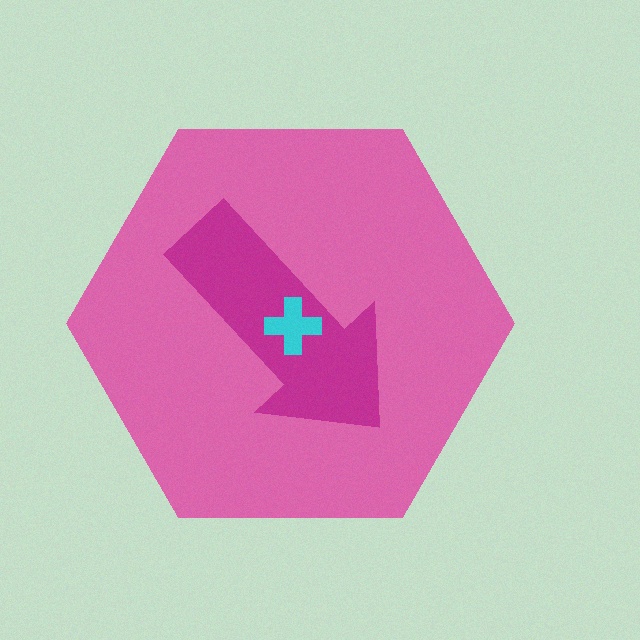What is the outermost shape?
The pink hexagon.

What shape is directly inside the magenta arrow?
The cyan cross.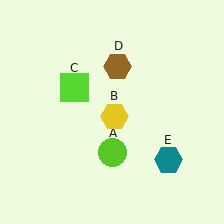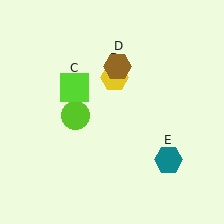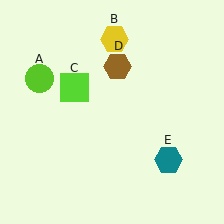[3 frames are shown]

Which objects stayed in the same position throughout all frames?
Lime square (object C) and brown hexagon (object D) and teal hexagon (object E) remained stationary.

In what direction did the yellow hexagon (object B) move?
The yellow hexagon (object B) moved up.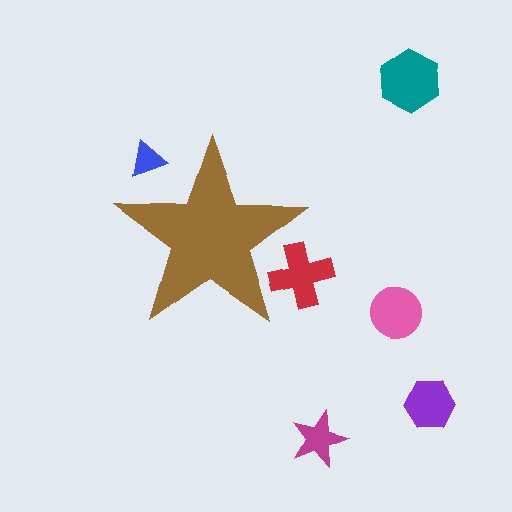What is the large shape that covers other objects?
A brown star.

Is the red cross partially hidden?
Yes, the red cross is partially hidden behind the brown star.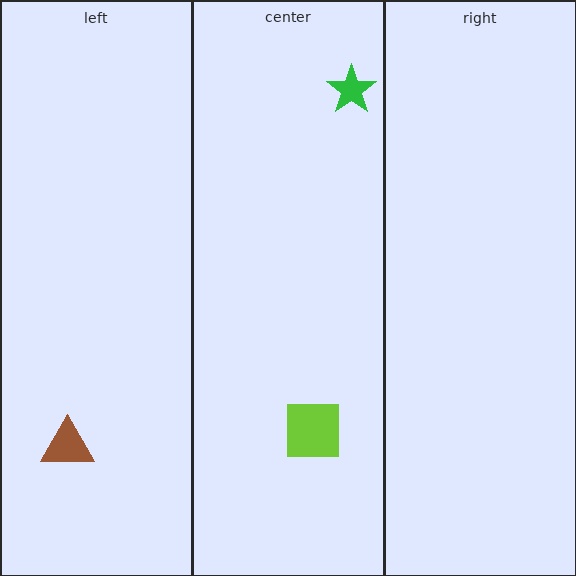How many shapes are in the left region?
1.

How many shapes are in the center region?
2.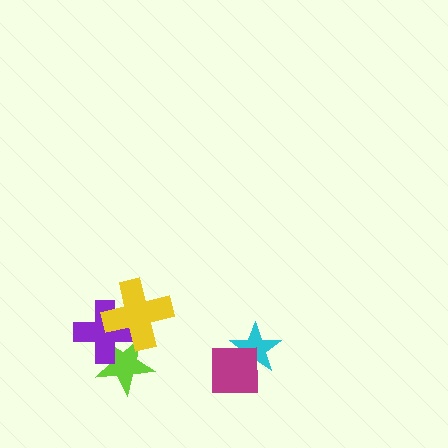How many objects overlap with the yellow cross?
2 objects overlap with the yellow cross.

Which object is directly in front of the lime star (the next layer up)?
The purple cross is directly in front of the lime star.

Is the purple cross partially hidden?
Yes, it is partially covered by another shape.